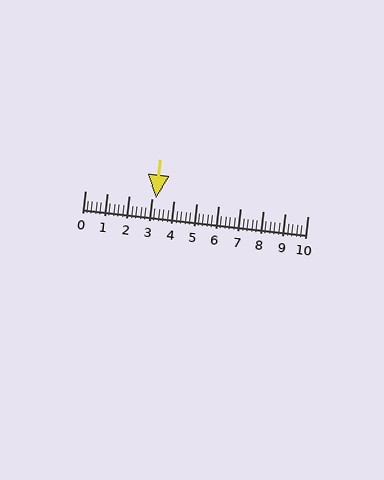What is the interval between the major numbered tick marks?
The major tick marks are spaced 1 units apart.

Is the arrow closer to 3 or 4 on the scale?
The arrow is closer to 3.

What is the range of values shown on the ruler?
The ruler shows values from 0 to 10.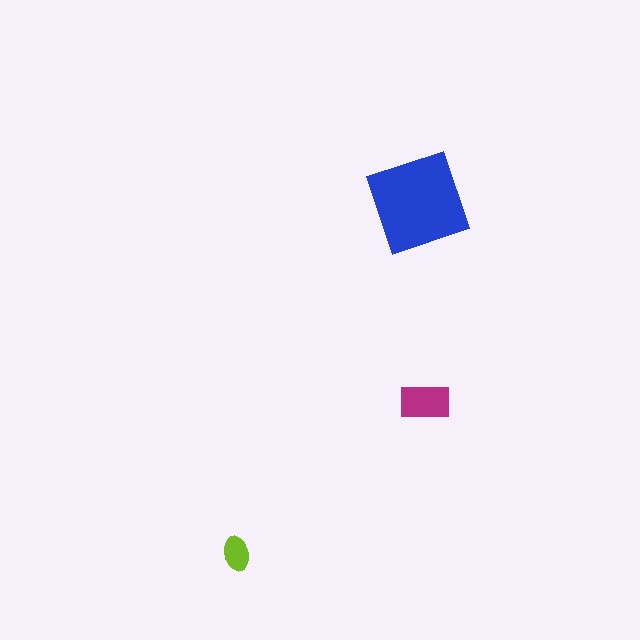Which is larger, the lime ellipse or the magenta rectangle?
The magenta rectangle.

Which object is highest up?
The blue diamond is topmost.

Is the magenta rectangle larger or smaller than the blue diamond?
Smaller.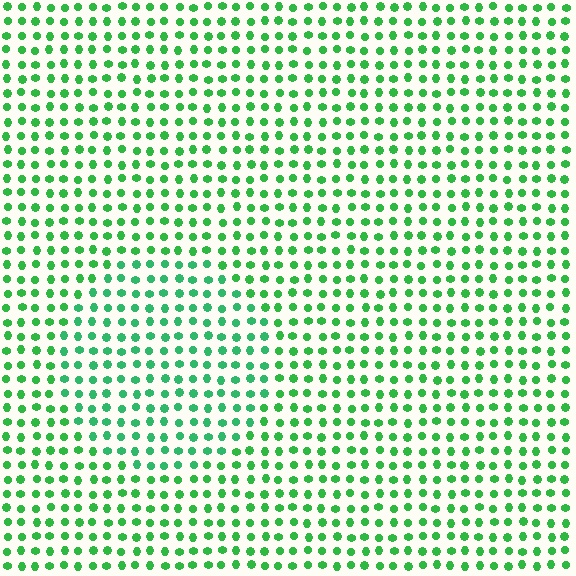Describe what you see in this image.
The image is filled with small green elements in a uniform arrangement. A circle-shaped region is visible where the elements are tinted to a slightly different hue, forming a subtle color boundary.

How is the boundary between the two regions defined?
The boundary is defined purely by a slight shift in hue (about 18 degrees). Spacing, size, and orientation are identical on both sides.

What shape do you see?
I see a circle.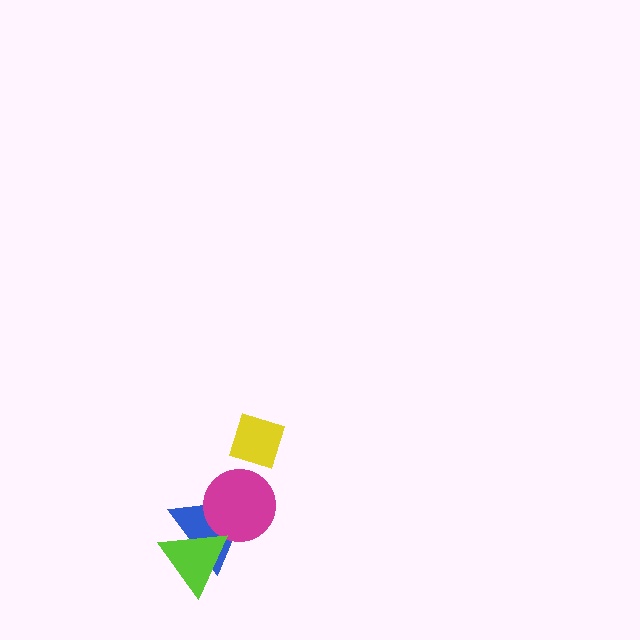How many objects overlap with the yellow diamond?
0 objects overlap with the yellow diamond.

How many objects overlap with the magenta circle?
1 object overlaps with the magenta circle.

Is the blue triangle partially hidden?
Yes, it is partially covered by another shape.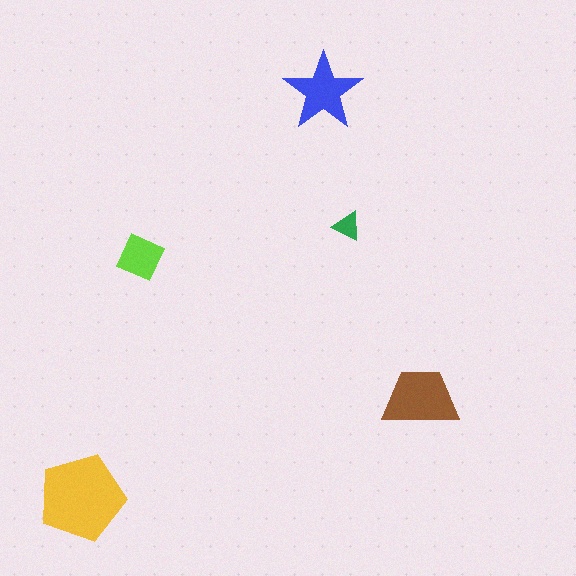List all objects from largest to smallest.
The yellow pentagon, the brown trapezoid, the blue star, the lime square, the green triangle.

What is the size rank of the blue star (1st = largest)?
3rd.